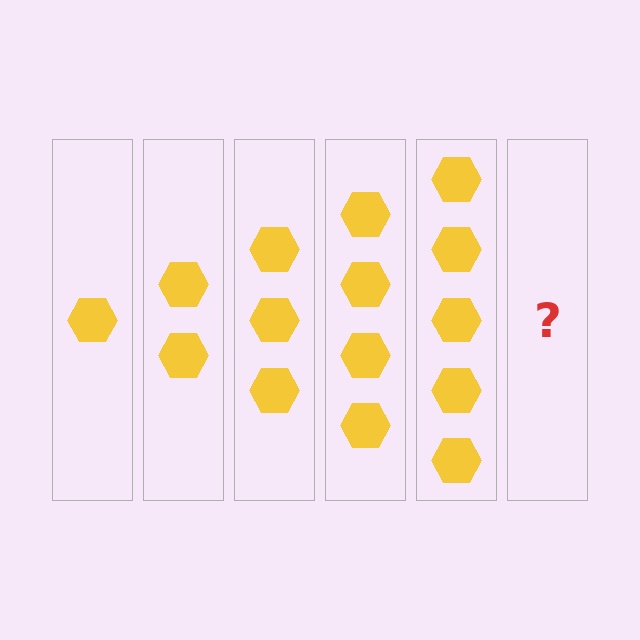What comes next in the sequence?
The next element should be 6 hexagons.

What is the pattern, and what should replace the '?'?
The pattern is that each step adds one more hexagon. The '?' should be 6 hexagons.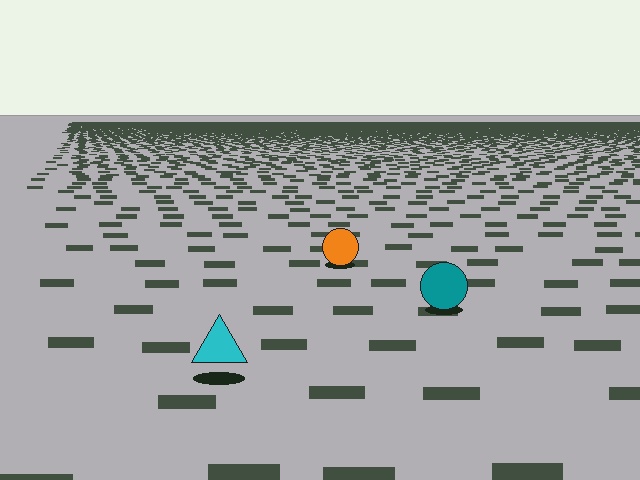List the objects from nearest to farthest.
From nearest to farthest: the cyan triangle, the teal circle, the orange circle.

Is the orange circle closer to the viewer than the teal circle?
No. The teal circle is closer — you can tell from the texture gradient: the ground texture is coarser near it.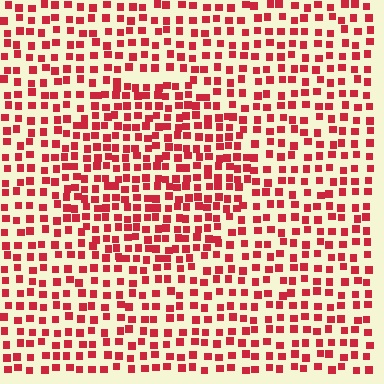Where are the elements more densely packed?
The elements are more densely packed inside the circle boundary.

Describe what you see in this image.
The image contains small red elements arranged at two different densities. A circle-shaped region is visible where the elements are more densely packed than the surrounding area.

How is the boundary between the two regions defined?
The boundary is defined by a change in element density (approximately 1.5x ratio). All elements are the same color, size, and shape.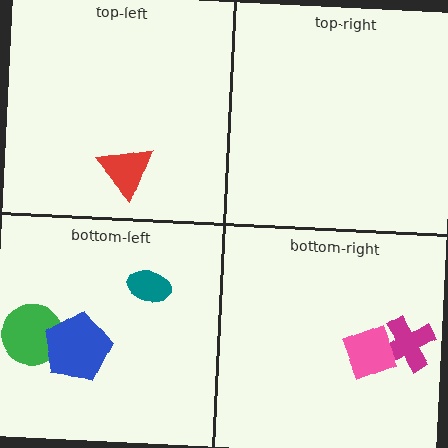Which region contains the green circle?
The bottom-left region.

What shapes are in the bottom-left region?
The teal ellipse, the green circle, the blue pentagon.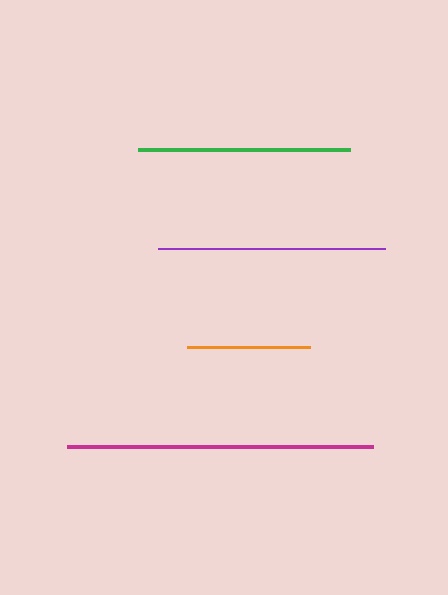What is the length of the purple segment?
The purple segment is approximately 227 pixels long.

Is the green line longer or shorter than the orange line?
The green line is longer than the orange line.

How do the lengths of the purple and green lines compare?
The purple and green lines are approximately the same length.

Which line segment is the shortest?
The orange line is the shortest at approximately 124 pixels.